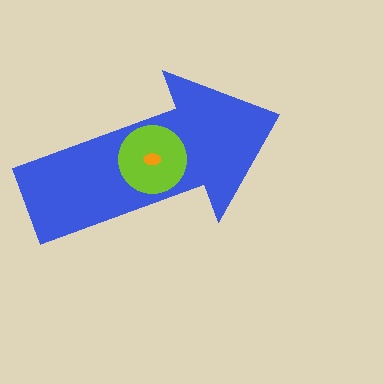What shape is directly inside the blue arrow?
The lime circle.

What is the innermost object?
The orange ellipse.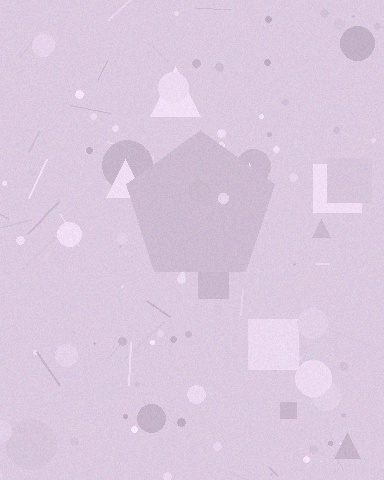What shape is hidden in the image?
A pentagon is hidden in the image.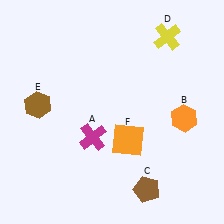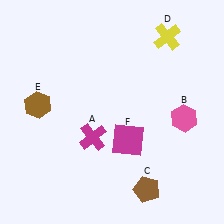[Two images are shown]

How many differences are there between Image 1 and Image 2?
There are 2 differences between the two images.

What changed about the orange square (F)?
In Image 1, F is orange. In Image 2, it changed to magenta.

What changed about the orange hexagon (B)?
In Image 1, B is orange. In Image 2, it changed to pink.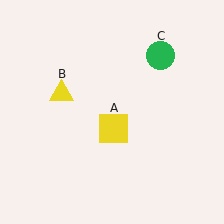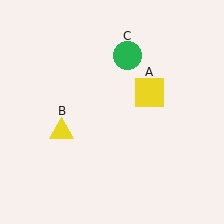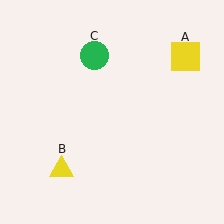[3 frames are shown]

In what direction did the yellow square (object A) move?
The yellow square (object A) moved up and to the right.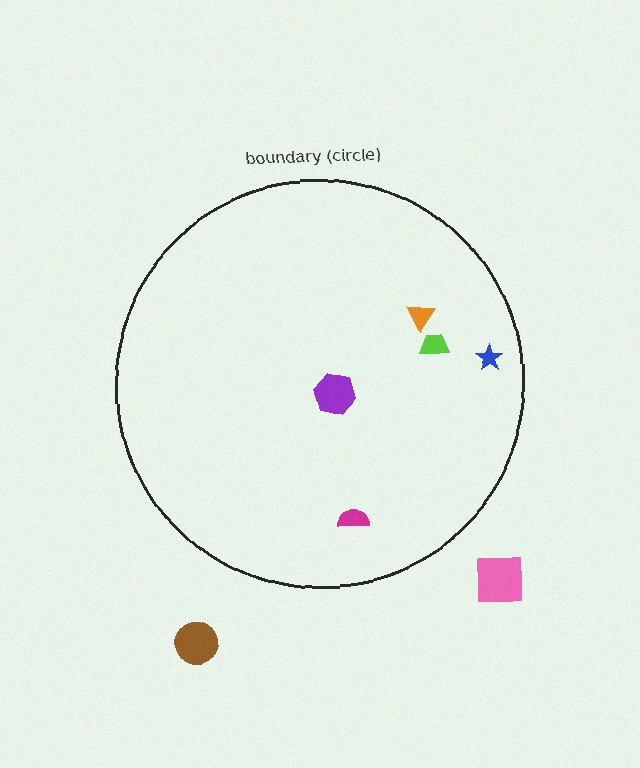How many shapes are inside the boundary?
5 inside, 2 outside.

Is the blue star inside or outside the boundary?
Inside.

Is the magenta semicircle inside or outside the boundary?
Inside.